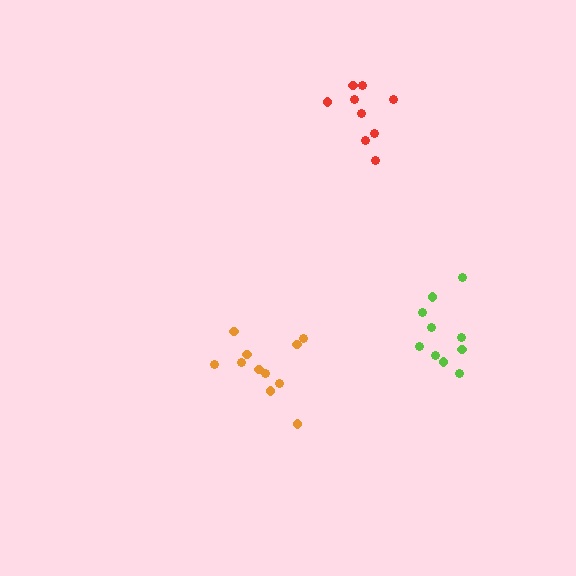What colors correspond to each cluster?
The clusters are colored: red, orange, lime.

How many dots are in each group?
Group 1: 9 dots, Group 2: 11 dots, Group 3: 10 dots (30 total).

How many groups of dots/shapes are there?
There are 3 groups.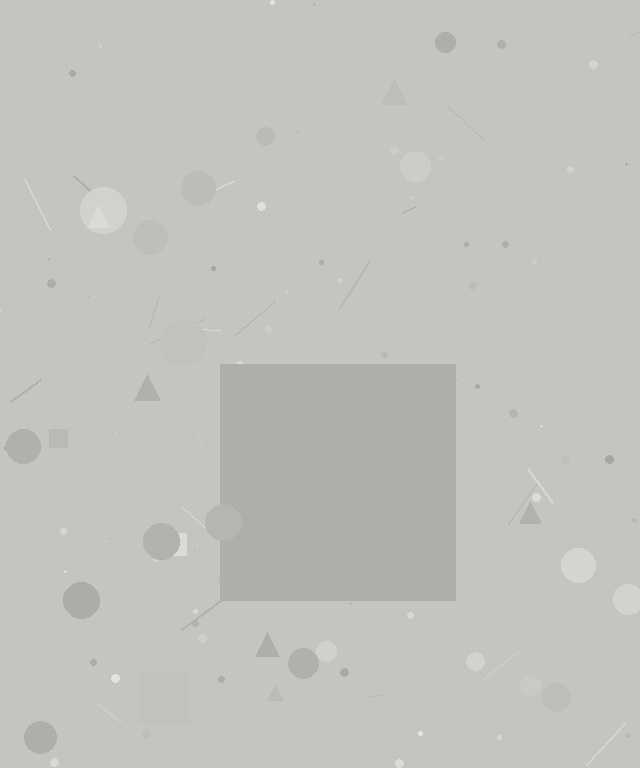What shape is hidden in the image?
A square is hidden in the image.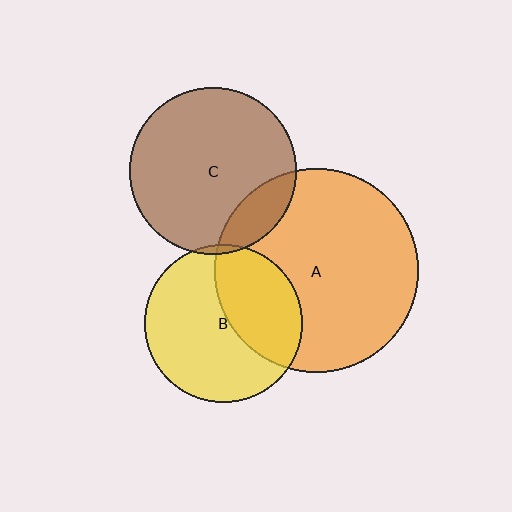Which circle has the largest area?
Circle A (orange).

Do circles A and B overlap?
Yes.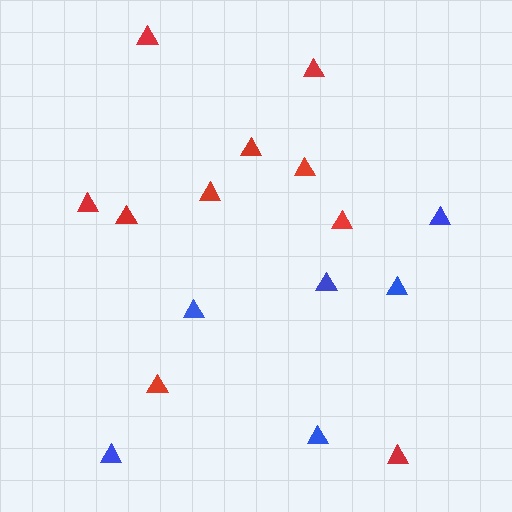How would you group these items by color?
There are 2 groups: one group of red triangles (10) and one group of blue triangles (6).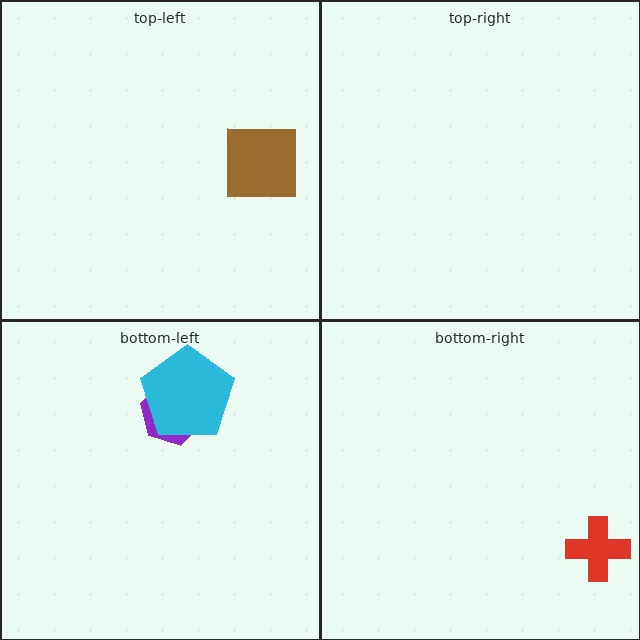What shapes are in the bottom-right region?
The red cross.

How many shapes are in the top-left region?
1.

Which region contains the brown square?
The top-left region.